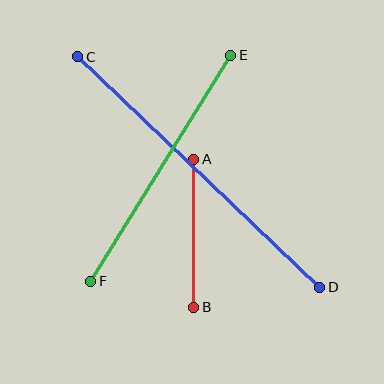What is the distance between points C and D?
The distance is approximately 334 pixels.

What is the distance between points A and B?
The distance is approximately 148 pixels.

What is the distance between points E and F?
The distance is approximately 266 pixels.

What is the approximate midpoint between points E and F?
The midpoint is at approximately (161, 168) pixels.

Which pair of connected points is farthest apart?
Points C and D are farthest apart.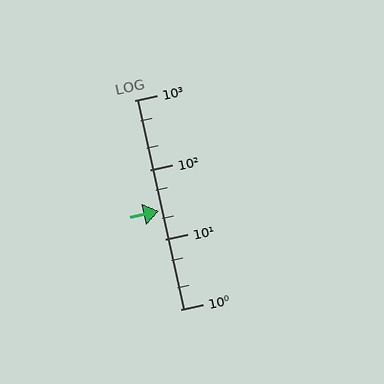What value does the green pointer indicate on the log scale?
The pointer indicates approximately 26.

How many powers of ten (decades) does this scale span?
The scale spans 3 decades, from 1 to 1000.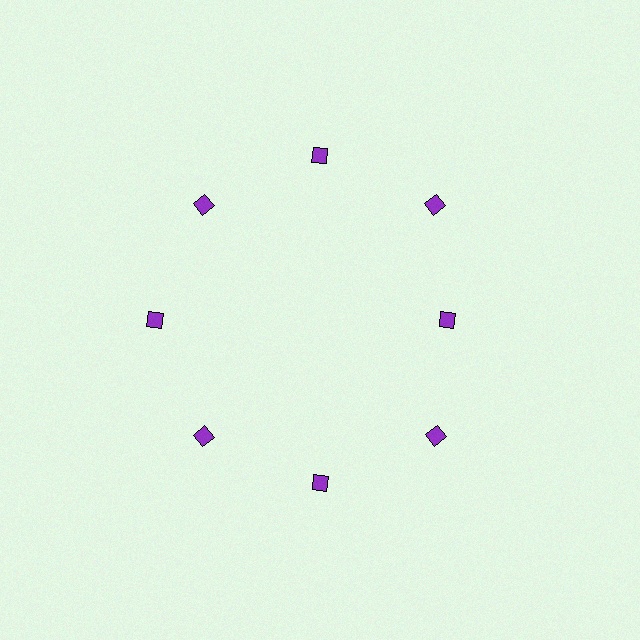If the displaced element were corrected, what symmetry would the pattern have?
It would have 8-fold rotational symmetry — the pattern would map onto itself every 45 degrees.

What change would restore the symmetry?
The symmetry would be restored by moving it outward, back onto the ring so that all 8 diamonds sit at equal angles and equal distance from the center.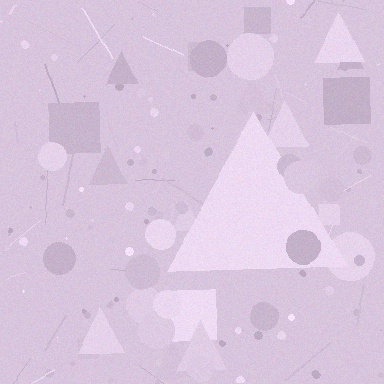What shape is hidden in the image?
A triangle is hidden in the image.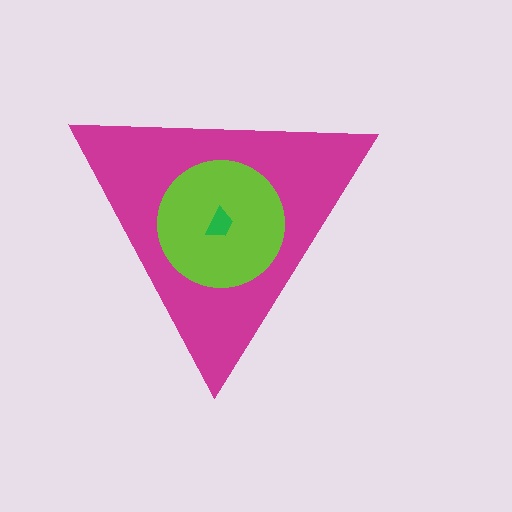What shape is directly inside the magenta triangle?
The lime circle.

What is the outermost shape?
The magenta triangle.